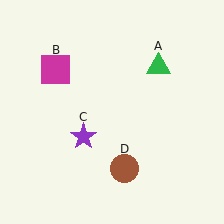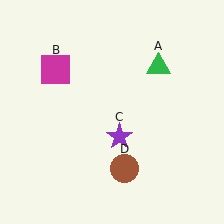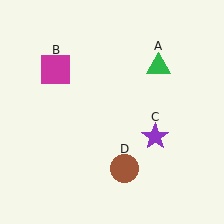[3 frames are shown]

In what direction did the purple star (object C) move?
The purple star (object C) moved right.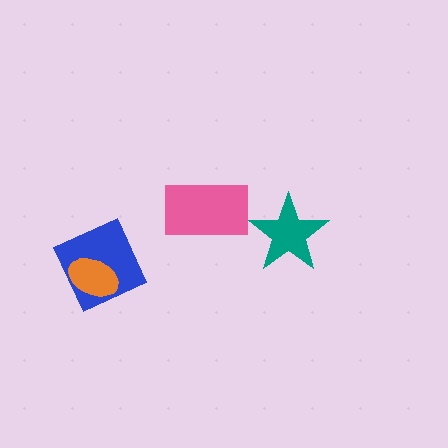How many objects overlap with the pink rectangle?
0 objects overlap with the pink rectangle.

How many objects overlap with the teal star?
0 objects overlap with the teal star.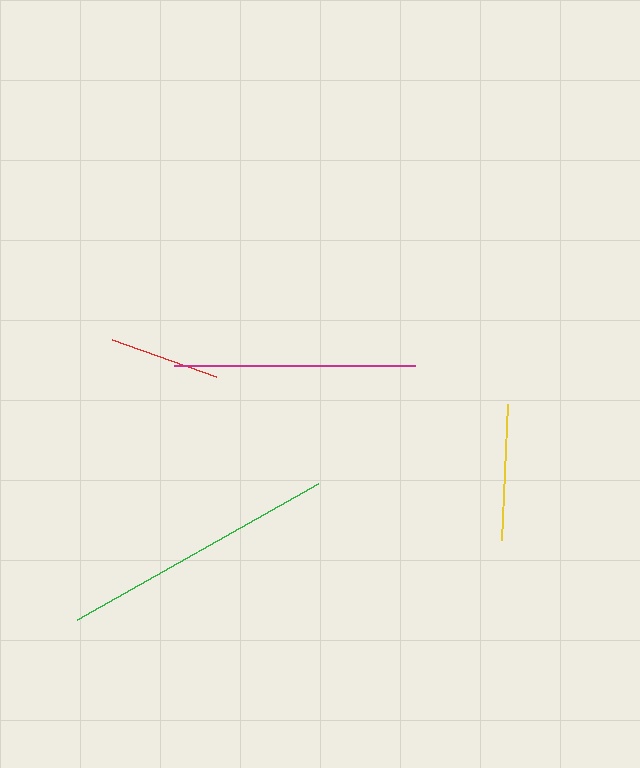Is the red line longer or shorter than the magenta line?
The magenta line is longer than the red line.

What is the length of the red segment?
The red segment is approximately 111 pixels long.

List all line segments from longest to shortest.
From longest to shortest: green, magenta, yellow, red.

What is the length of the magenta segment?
The magenta segment is approximately 241 pixels long.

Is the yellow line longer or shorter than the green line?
The green line is longer than the yellow line.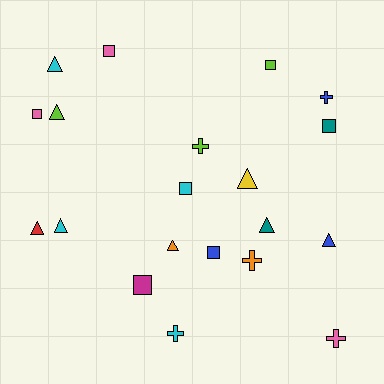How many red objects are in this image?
There is 1 red object.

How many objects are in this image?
There are 20 objects.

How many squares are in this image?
There are 7 squares.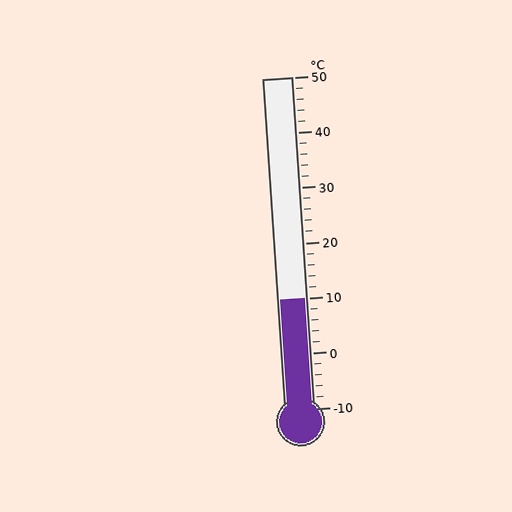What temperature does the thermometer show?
The thermometer shows approximately 10°C.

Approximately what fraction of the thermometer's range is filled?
The thermometer is filled to approximately 35% of its range.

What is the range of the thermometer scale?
The thermometer scale ranges from -10°C to 50°C.